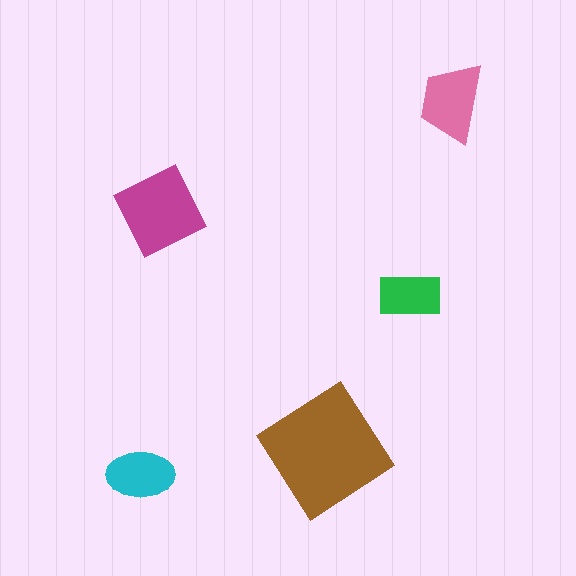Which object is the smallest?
The green rectangle.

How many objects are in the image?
There are 5 objects in the image.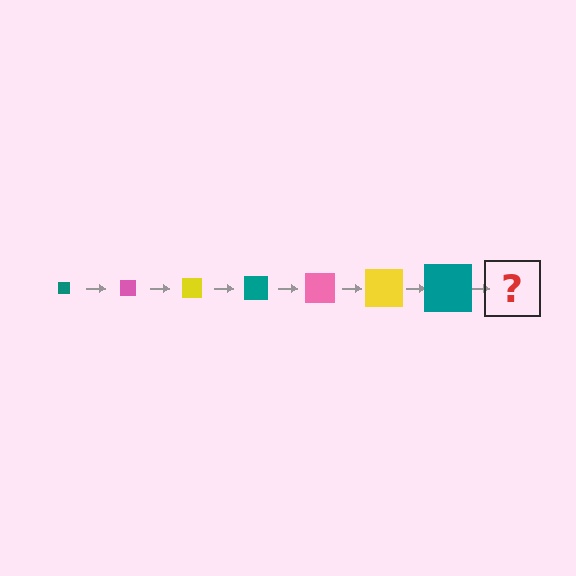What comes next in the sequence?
The next element should be a pink square, larger than the previous one.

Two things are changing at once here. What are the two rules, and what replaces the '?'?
The two rules are that the square grows larger each step and the color cycles through teal, pink, and yellow. The '?' should be a pink square, larger than the previous one.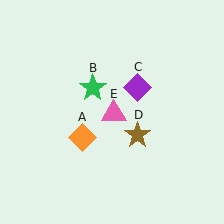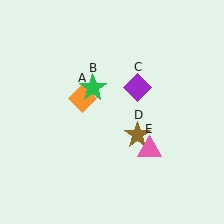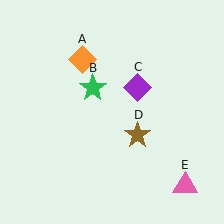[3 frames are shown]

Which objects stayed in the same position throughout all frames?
Green star (object B) and purple diamond (object C) and brown star (object D) remained stationary.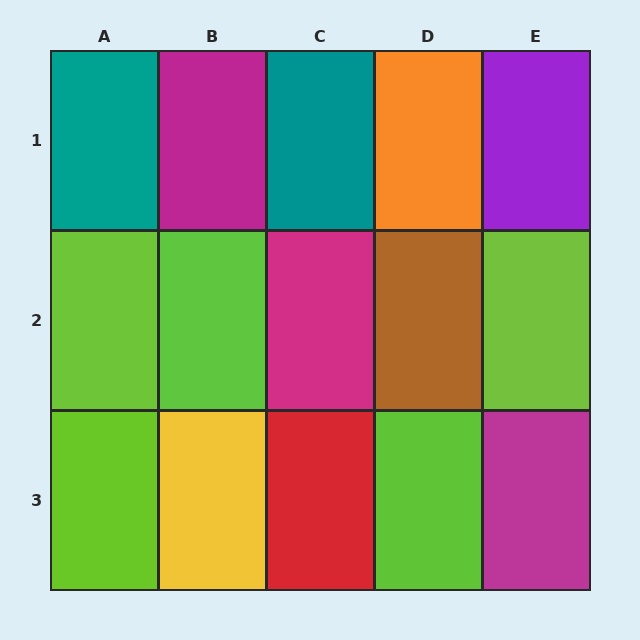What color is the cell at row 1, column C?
Teal.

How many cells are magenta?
3 cells are magenta.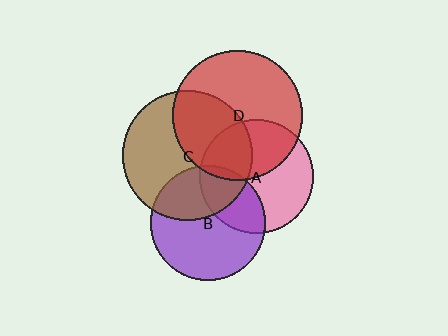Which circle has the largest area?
Circle D (red).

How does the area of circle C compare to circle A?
Approximately 1.3 times.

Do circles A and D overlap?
Yes.